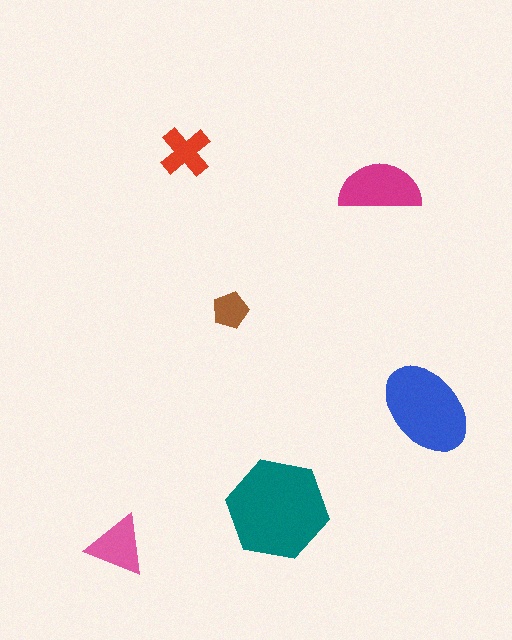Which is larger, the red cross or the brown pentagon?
The red cross.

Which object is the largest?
The teal hexagon.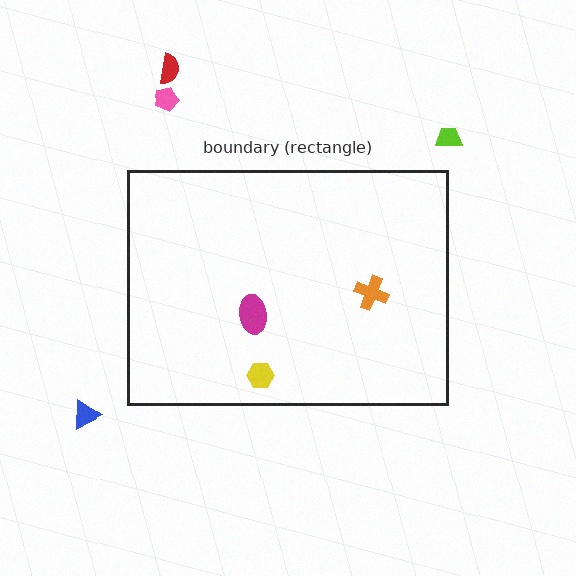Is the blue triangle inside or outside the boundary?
Outside.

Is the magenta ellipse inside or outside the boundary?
Inside.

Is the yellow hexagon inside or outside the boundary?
Inside.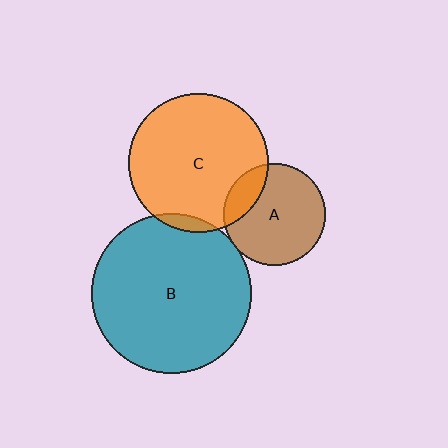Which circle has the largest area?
Circle B (teal).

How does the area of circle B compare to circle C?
Approximately 1.3 times.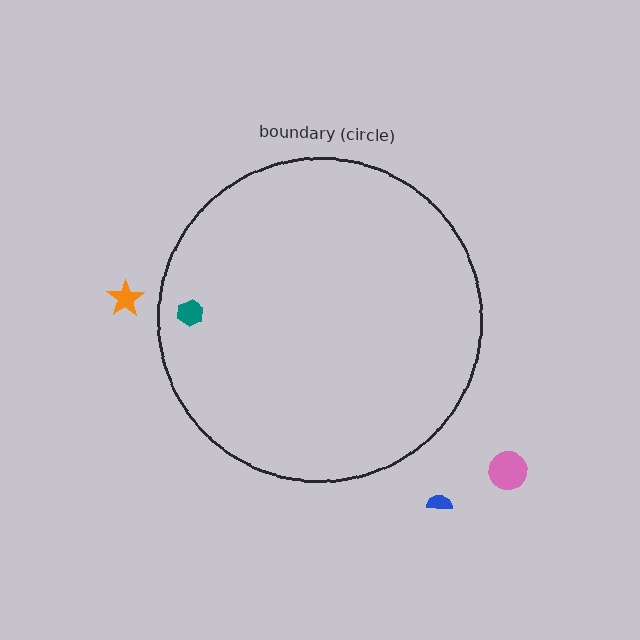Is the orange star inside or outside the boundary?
Outside.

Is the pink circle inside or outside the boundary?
Outside.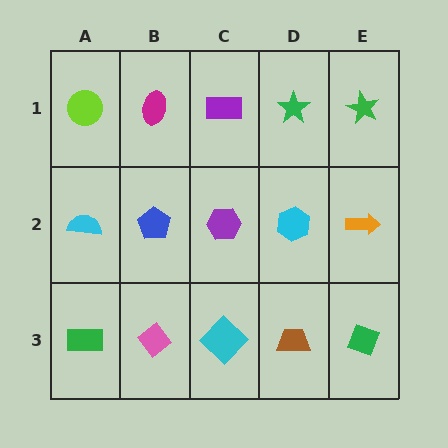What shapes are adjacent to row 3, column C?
A purple hexagon (row 2, column C), a pink diamond (row 3, column B), a brown trapezoid (row 3, column D).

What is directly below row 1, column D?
A cyan hexagon.